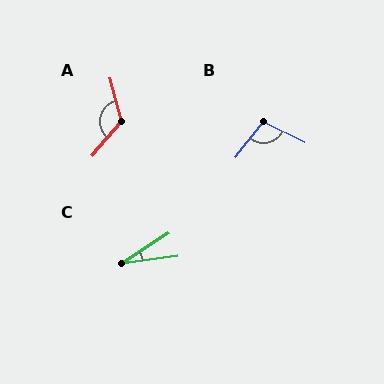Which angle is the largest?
A, at approximately 125 degrees.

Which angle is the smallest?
C, at approximately 24 degrees.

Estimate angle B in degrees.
Approximately 102 degrees.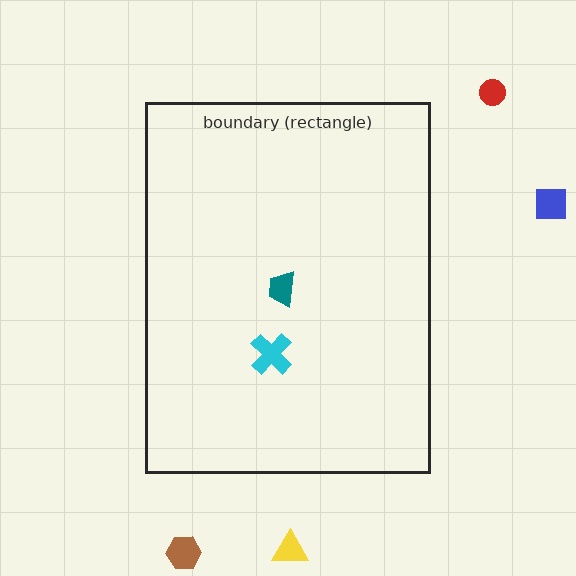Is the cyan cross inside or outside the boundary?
Inside.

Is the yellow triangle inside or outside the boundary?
Outside.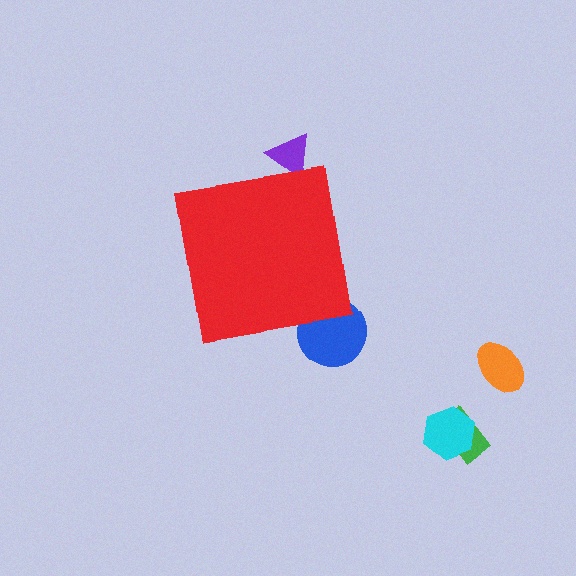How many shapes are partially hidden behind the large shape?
2 shapes are partially hidden.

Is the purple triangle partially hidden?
Yes, the purple triangle is partially hidden behind the red square.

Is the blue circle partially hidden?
Yes, the blue circle is partially hidden behind the red square.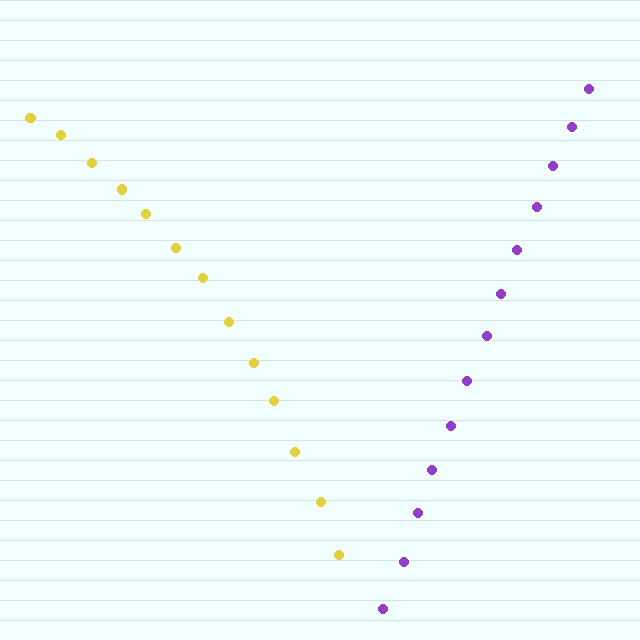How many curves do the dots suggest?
There are 2 distinct paths.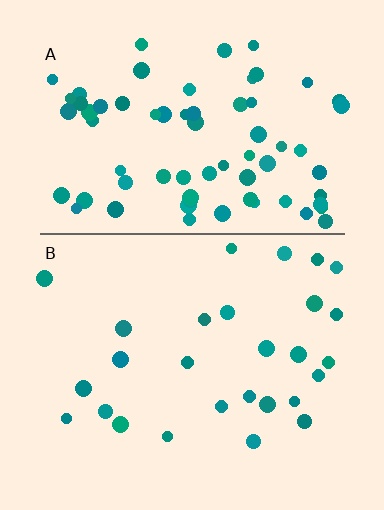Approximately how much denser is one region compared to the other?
Approximately 2.5× — region A over region B.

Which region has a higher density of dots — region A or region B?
A (the top).